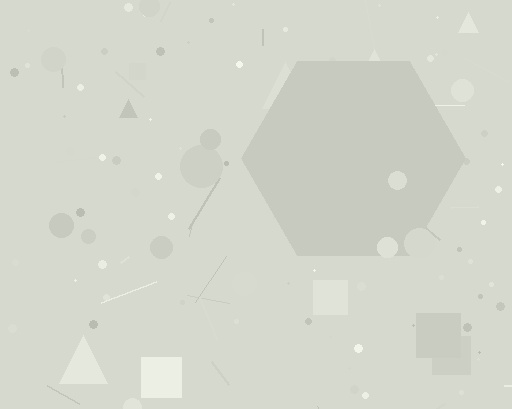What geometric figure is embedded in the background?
A hexagon is embedded in the background.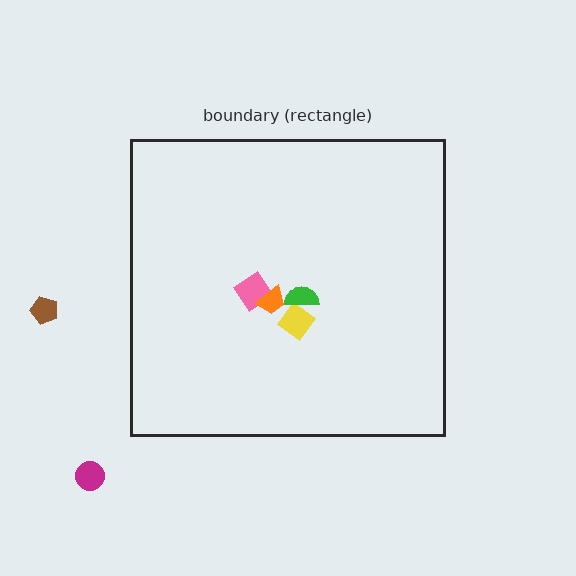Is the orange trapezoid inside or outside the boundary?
Inside.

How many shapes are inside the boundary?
4 inside, 2 outside.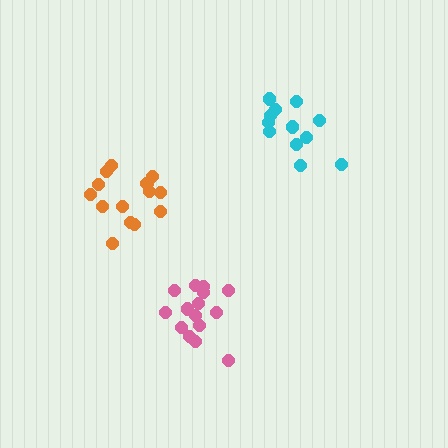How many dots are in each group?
Group 1: 15 dots, Group 2: 12 dots, Group 3: 14 dots (41 total).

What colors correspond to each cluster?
The clusters are colored: pink, cyan, orange.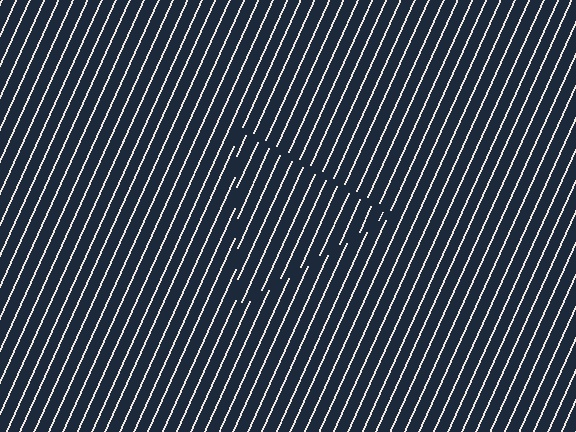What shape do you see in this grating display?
An illusory triangle. The interior of the shape contains the same grating, shifted by half a period — the contour is defined by the phase discontinuity where line-ends from the inner and outer gratings abut.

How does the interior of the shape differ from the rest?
The interior of the shape contains the same grating, shifted by half a period — the contour is defined by the phase discontinuity where line-ends from the inner and outer gratings abut.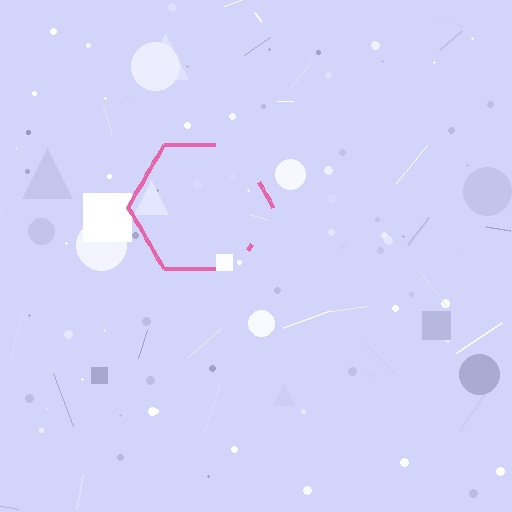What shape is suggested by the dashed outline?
The dashed outline suggests a hexagon.